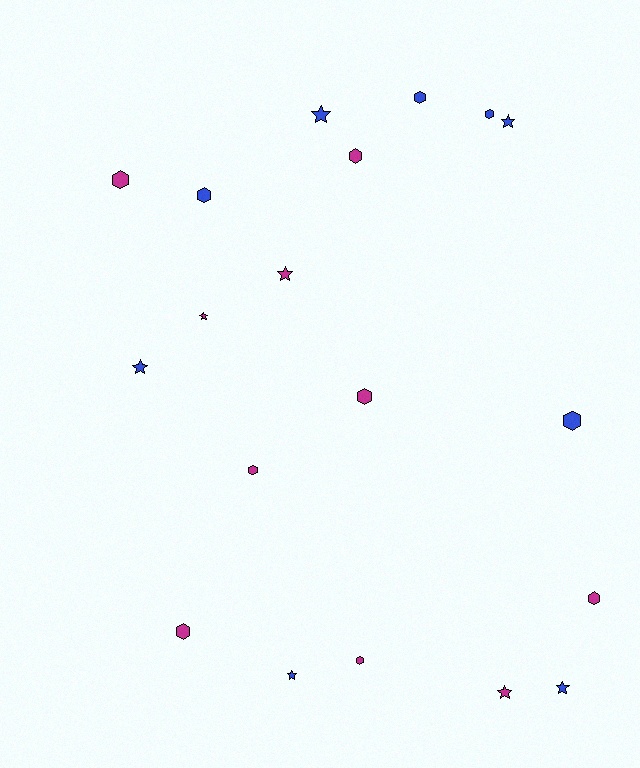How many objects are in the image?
There are 19 objects.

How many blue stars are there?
There are 5 blue stars.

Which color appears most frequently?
Magenta, with 10 objects.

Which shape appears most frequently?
Hexagon, with 11 objects.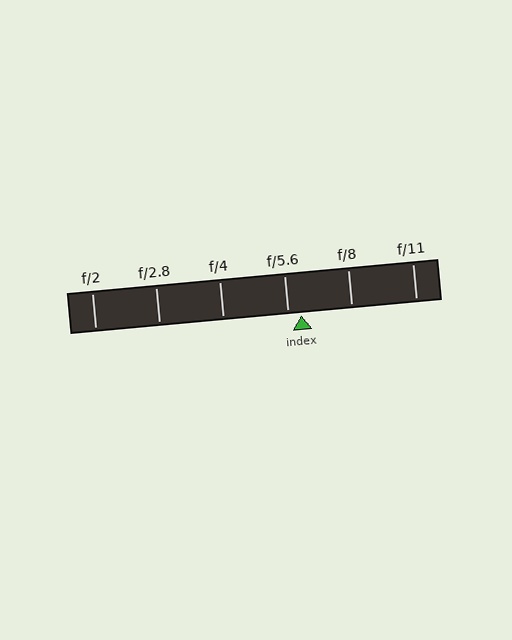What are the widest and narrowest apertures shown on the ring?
The widest aperture shown is f/2 and the narrowest is f/11.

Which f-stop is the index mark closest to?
The index mark is closest to f/5.6.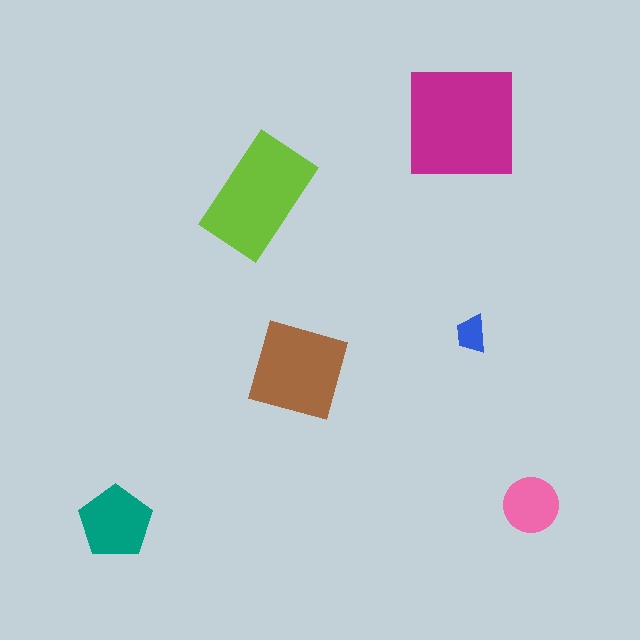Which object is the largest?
The magenta square.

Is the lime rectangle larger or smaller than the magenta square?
Smaller.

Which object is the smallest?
The blue trapezoid.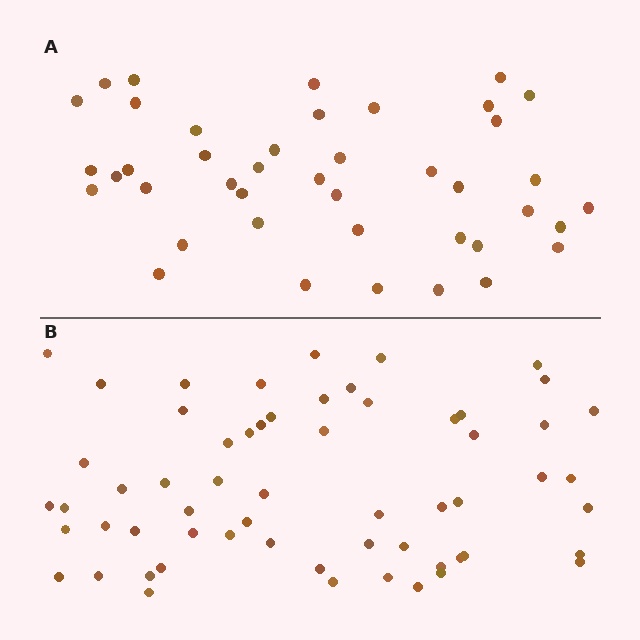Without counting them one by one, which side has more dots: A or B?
Region B (the bottom region) has more dots.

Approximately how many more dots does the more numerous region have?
Region B has approximately 20 more dots than region A.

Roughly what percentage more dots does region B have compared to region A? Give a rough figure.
About 45% more.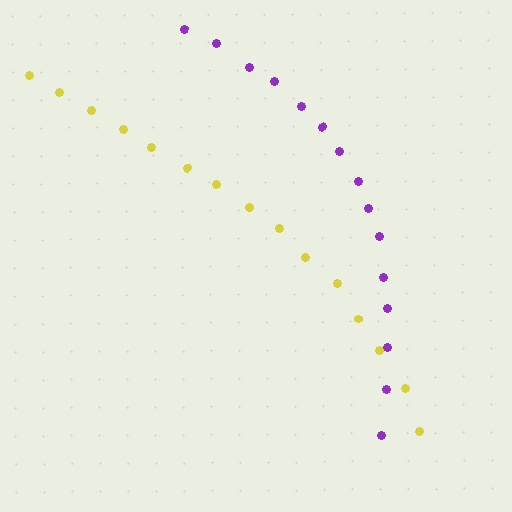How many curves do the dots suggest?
There are 2 distinct paths.